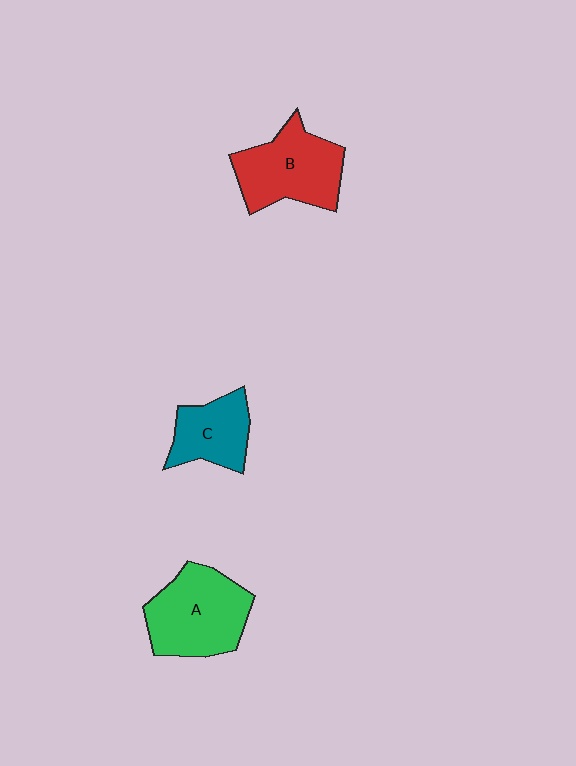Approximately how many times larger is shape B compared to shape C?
Approximately 1.5 times.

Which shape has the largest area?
Shape A (green).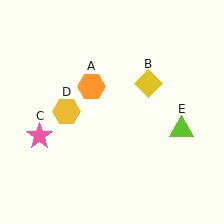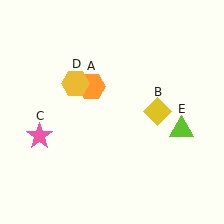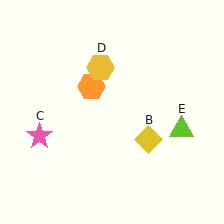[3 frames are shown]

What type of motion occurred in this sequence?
The yellow diamond (object B), yellow hexagon (object D) rotated clockwise around the center of the scene.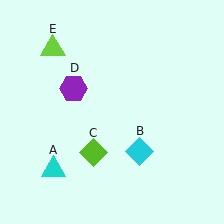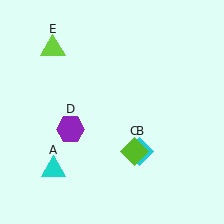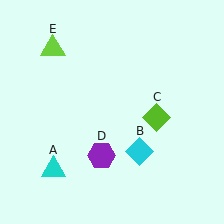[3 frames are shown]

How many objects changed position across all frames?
2 objects changed position: lime diamond (object C), purple hexagon (object D).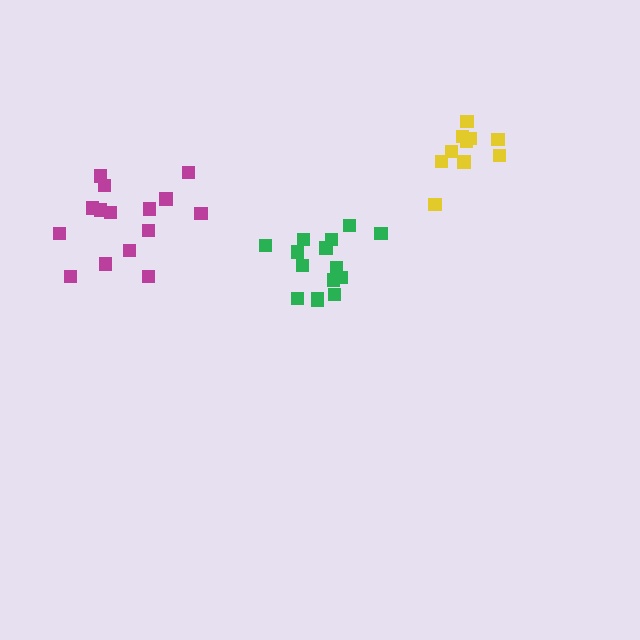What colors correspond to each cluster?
The clusters are colored: green, magenta, yellow.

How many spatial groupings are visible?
There are 3 spatial groupings.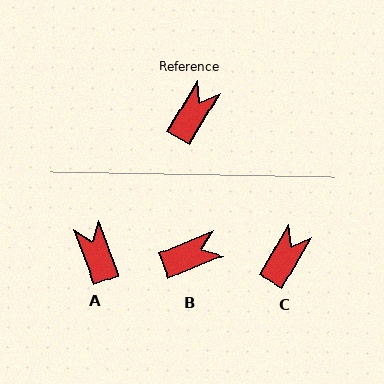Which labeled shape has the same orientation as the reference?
C.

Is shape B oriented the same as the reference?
No, it is off by about 38 degrees.